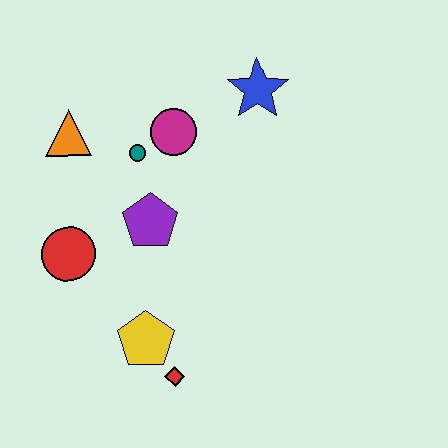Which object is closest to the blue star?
The magenta circle is closest to the blue star.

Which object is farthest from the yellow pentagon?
The blue star is farthest from the yellow pentagon.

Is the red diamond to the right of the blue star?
No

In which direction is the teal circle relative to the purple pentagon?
The teal circle is above the purple pentagon.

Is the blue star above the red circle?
Yes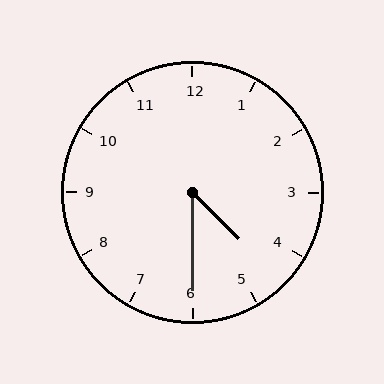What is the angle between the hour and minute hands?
Approximately 45 degrees.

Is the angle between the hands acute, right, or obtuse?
It is acute.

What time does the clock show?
4:30.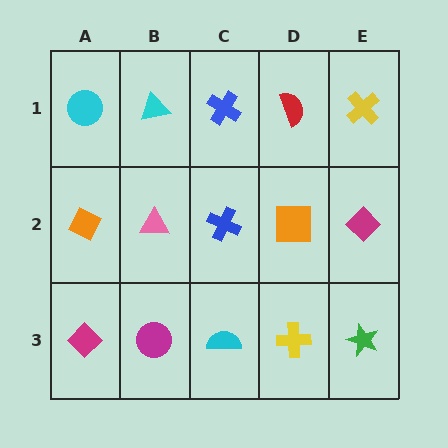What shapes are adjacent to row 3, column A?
An orange diamond (row 2, column A), a magenta circle (row 3, column B).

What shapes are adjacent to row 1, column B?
A pink triangle (row 2, column B), a cyan circle (row 1, column A), a blue cross (row 1, column C).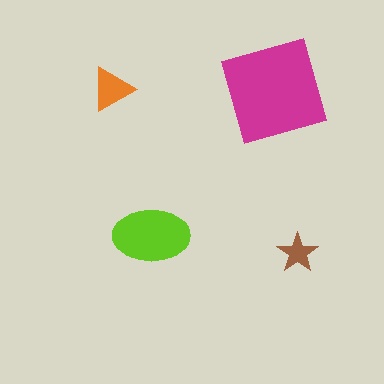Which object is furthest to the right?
The brown star is rightmost.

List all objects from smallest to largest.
The brown star, the orange triangle, the lime ellipse, the magenta square.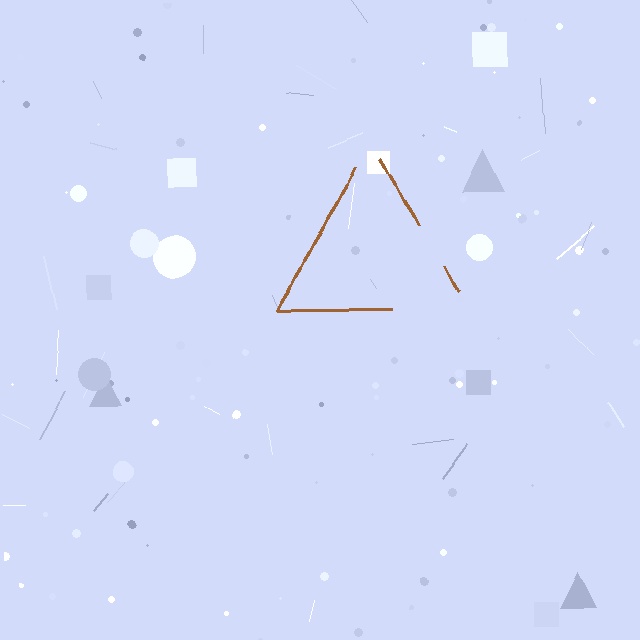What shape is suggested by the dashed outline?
The dashed outline suggests a triangle.